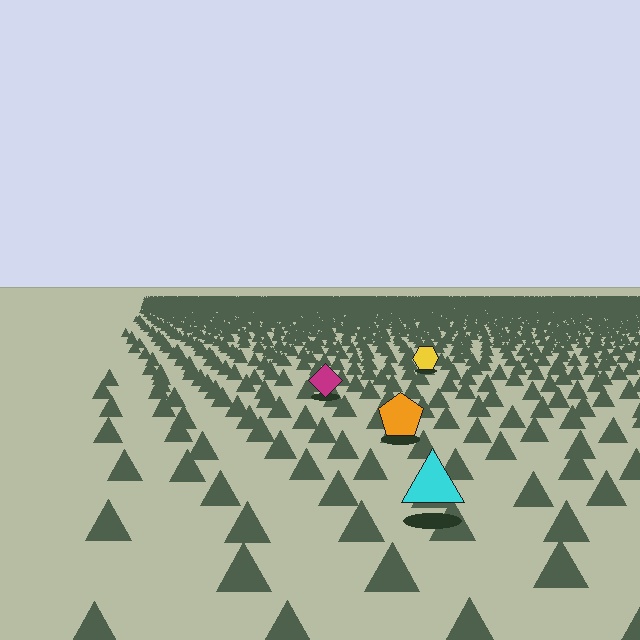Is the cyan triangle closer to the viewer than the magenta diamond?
Yes. The cyan triangle is closer — you can tell from the texture gradient: the ground texture is coarser near it.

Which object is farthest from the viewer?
The yellow hexagon is farthest from the viewer. It appears smaller and the ground texture around it is denser.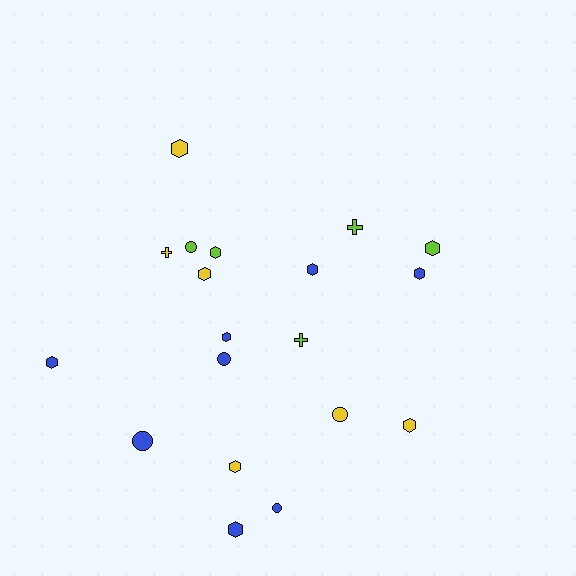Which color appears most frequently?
Blue, with 8 objects.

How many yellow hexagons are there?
There are 4 yellow hexagons.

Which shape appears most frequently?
Hexagon, with 11 objects.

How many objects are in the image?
There are 19 objects.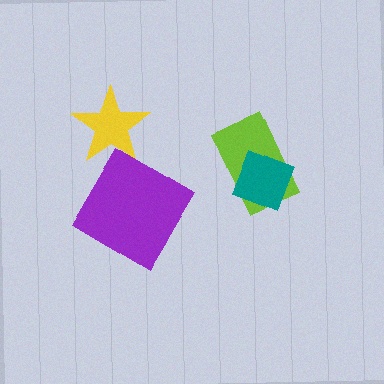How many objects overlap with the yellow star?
0 objects overlap with the yellow star.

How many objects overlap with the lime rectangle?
1 object overlaps with the lime rectangle.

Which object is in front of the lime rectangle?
The teal diamond is in front of the lime rectangle.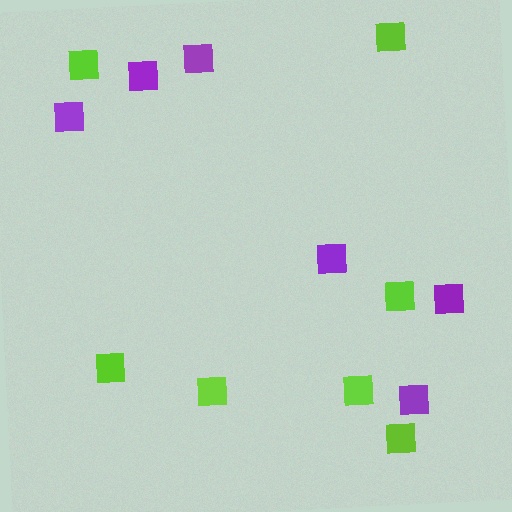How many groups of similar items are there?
There are 2 groups: one group of purple squares (6) and one group of lime squares (7).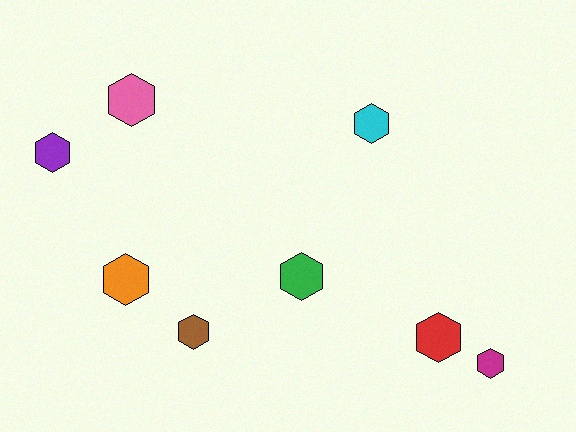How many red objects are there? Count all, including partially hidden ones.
There is 1 red object.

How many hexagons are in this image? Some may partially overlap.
There are 8 hexagons.